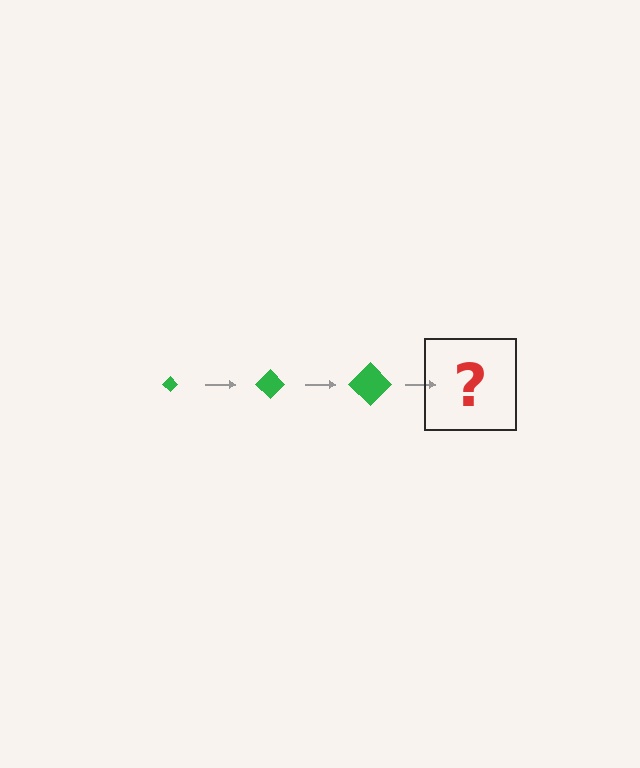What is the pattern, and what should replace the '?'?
The pattern is that the diamond gets progressively larger each step. The '?' should be a green diamond, larger than the previous one.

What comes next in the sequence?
The next element should be a green diamond, larger than the previous one.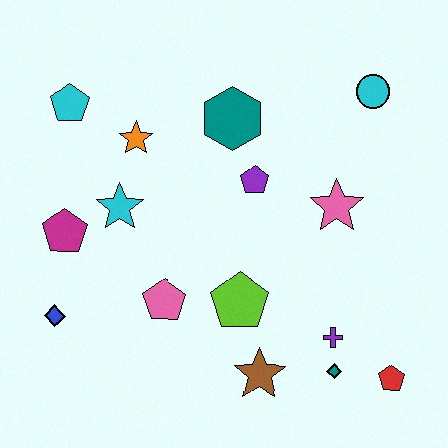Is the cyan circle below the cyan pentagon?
No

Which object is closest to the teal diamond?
The purple cross is closest to the teal diamond.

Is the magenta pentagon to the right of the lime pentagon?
No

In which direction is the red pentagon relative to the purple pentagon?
The red pentagon is below the purple pentagon.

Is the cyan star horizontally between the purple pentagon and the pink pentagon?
No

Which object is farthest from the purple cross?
The cyan pentagon is farthest from the purple cross.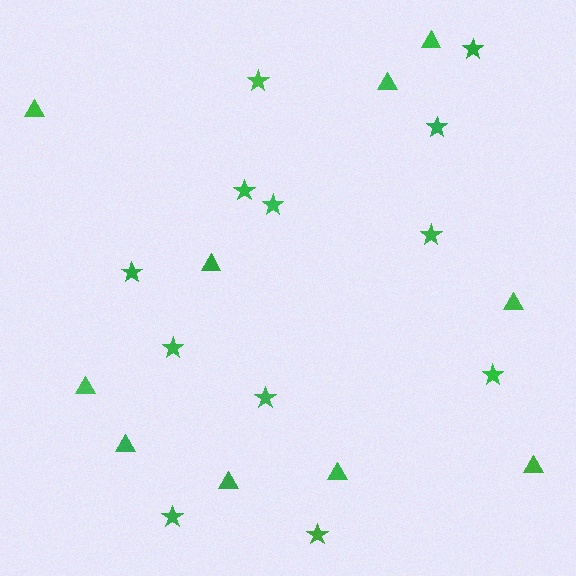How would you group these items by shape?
There are 2 groups: one group of triangles (10) and one group of stars (12).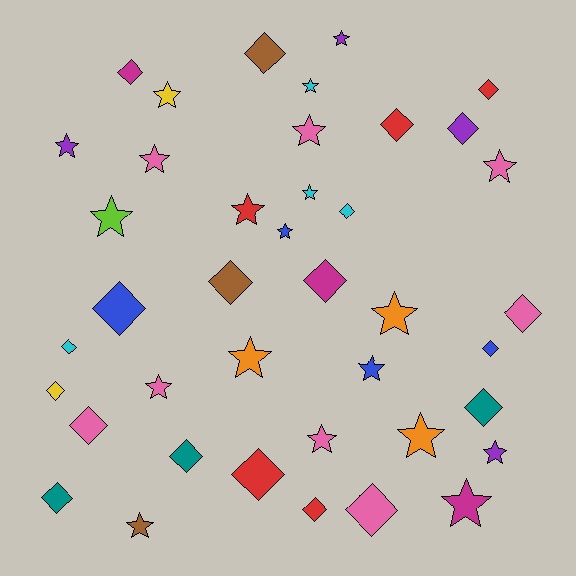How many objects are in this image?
There are 40 objects.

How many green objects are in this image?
There are no green objects.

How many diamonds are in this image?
There are 20 diamonds.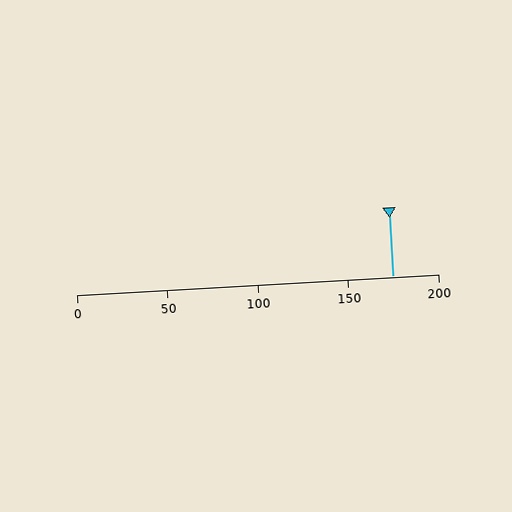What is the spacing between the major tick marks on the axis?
The major ticks are spaced 50 apart.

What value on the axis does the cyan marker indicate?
The marker indicates approximately 175.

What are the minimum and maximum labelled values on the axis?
The axis runs from 0 to 200.